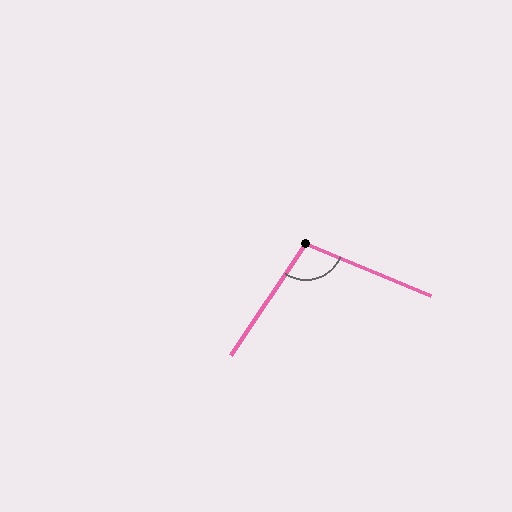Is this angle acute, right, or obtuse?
It is obtuse.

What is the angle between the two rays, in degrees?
Approximately 101 degrees.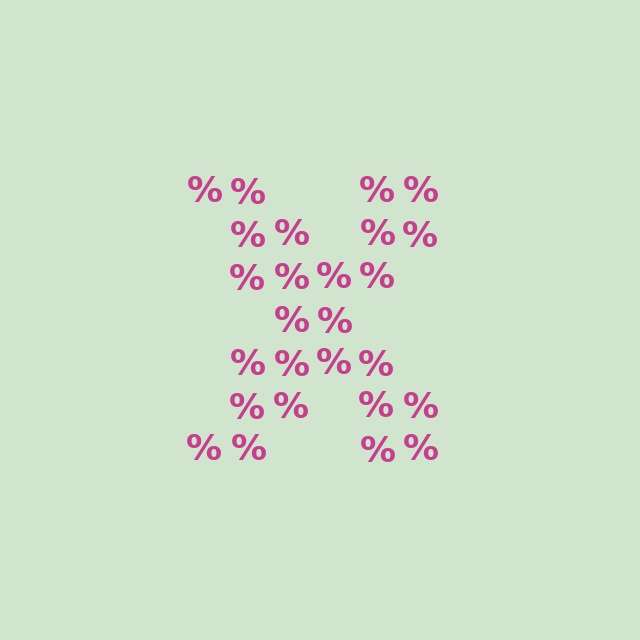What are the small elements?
The small elements are percent signs.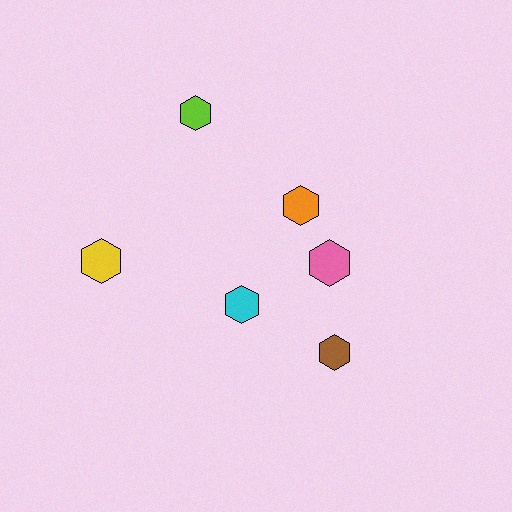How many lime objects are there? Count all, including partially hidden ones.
There is 1 lime object.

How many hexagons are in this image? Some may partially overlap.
There are 6 hexagons.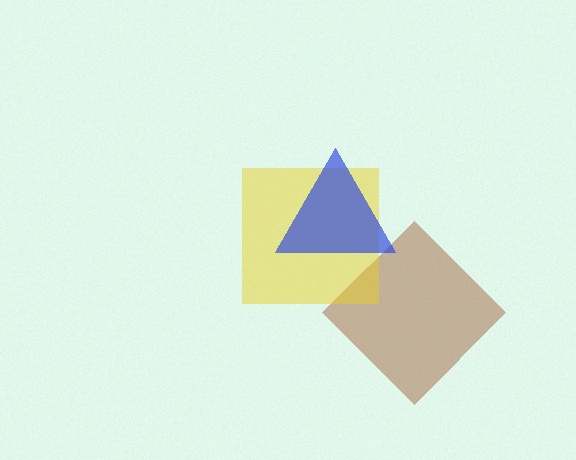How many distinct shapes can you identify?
There are 3 distinct shapes: a brown diamond, a yellow square, a blue triangle.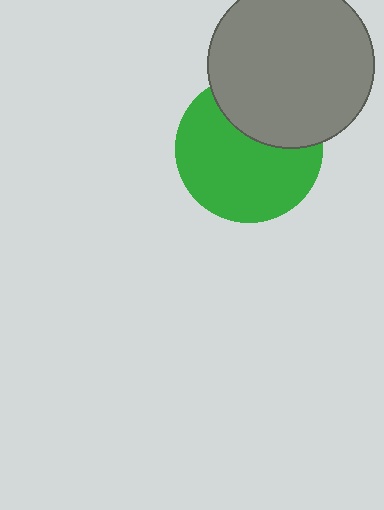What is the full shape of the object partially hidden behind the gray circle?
The partially hidden object is a green circle.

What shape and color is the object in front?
The object in front is a gray circle.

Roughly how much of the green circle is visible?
Most of it is visible (roughly 67%).